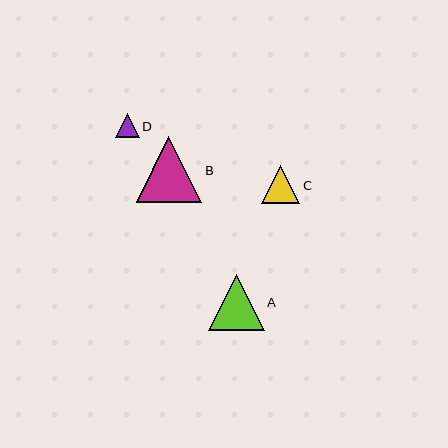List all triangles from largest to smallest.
From largest to smallest: B, A, C, D.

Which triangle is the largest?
Triangle B is the largest with a size of approximately 66 pixels.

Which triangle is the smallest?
Triangle D is the smallest with a size of approximately 24 pixels.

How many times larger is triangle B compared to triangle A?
Triangle B is approximately 1.2 times the size of triangle A.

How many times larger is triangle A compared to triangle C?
Triangle A is approximately 1.5 times the size of triangle C.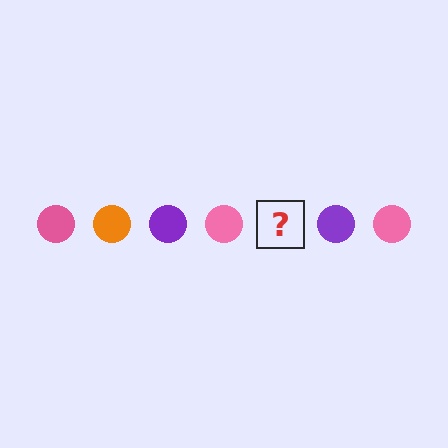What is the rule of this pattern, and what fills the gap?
The rule is that the pattern cycles through pink, orange, purple circles. The gap should be filled with an orange circle.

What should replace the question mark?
The question mark should be replaced with an orange circle.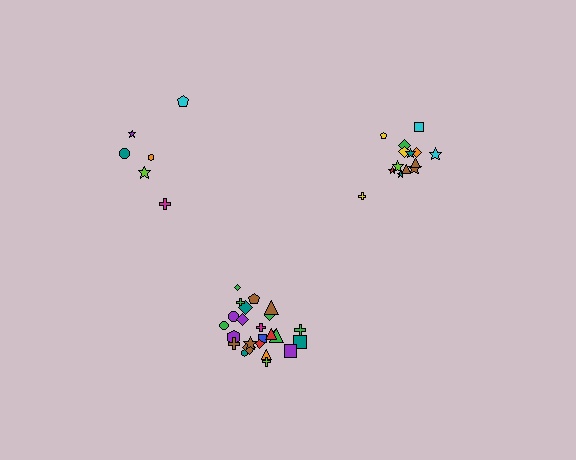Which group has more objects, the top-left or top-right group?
The top-right group.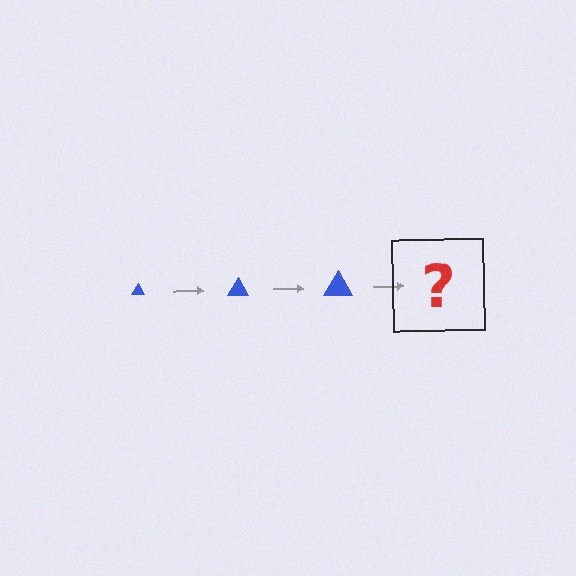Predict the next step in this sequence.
The next step is a blue triangle, larger than the previous one.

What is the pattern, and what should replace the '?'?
The pattern is that the triangle gets progressively larger each step. The '?' should be a blue triangle, larger than the previous one.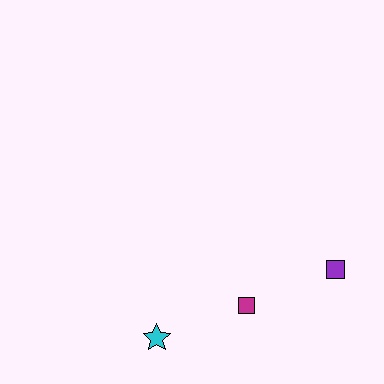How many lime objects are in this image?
There are no lime objects.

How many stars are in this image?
There is 1 star.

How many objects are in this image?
There are 3 objects.